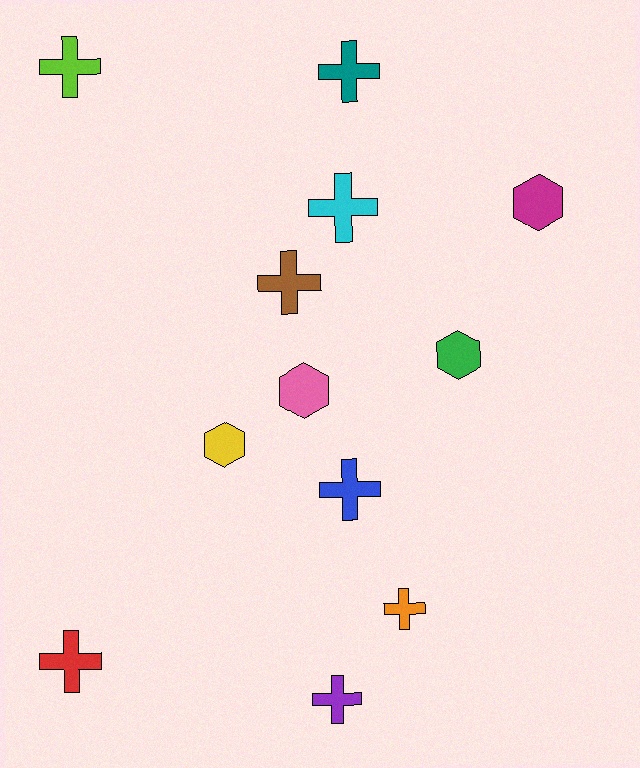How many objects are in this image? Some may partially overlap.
There are 12 objects.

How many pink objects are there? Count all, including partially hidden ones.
There is 1 pink object.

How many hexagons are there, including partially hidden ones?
There are 4 hexagons.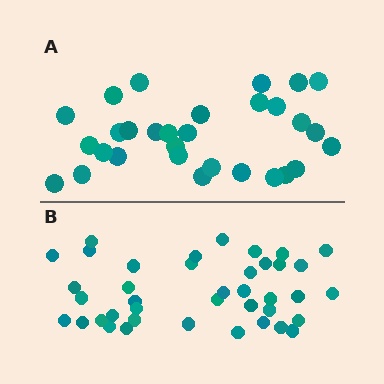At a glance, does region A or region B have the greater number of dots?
Region B (the bottom region) has more dots.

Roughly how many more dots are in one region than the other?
Region B has roughly 10 or so more dots than region A.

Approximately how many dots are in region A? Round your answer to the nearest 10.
About 30 dots.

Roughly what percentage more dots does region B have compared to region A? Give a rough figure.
About 35% more.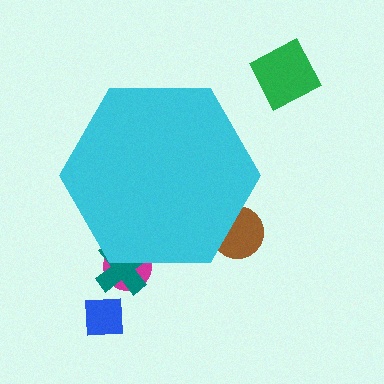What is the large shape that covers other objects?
A cyan hexagon.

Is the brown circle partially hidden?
Yes, the brown circle is partially hidden behind the cyan hexagon.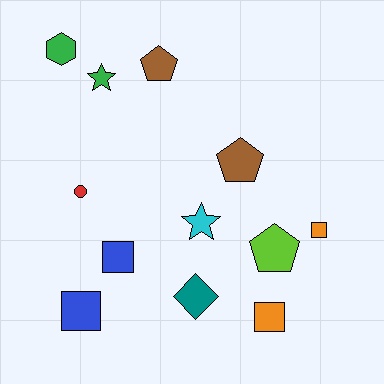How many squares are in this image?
There are 4 squares.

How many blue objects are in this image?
There are 2 blue objects.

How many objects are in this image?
There are 12 objects.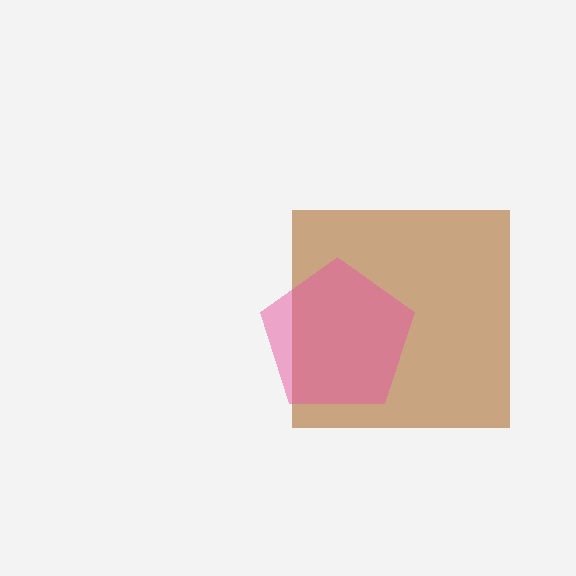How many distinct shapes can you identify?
There are 2 distinct shapes: a brown square, a pink pentagon.